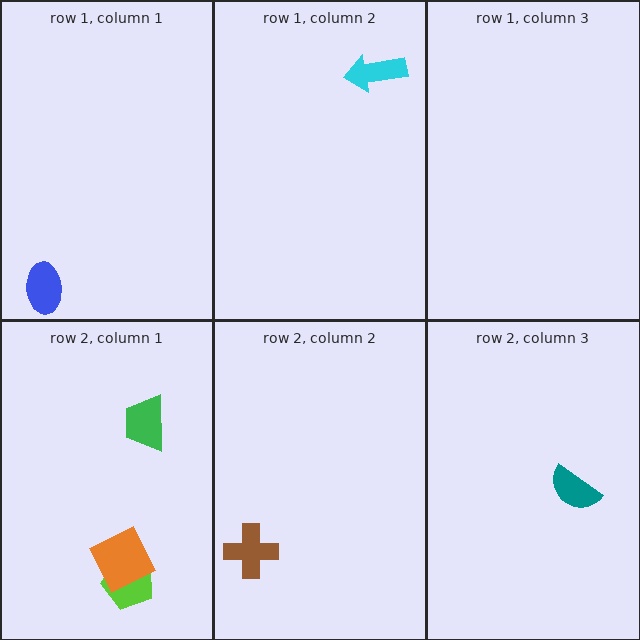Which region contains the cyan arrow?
The row 1, column 2 region.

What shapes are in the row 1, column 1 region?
The blue ellipse.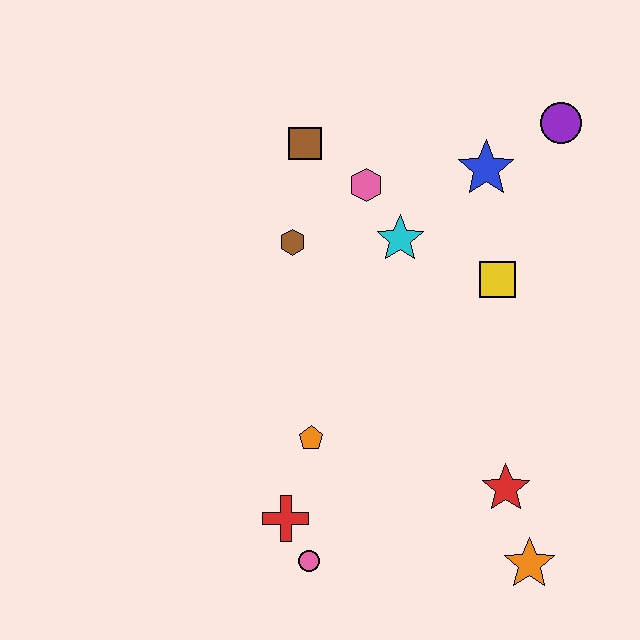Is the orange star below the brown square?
Yes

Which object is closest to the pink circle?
The red cross is closest to the pink circle.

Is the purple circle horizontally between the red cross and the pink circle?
No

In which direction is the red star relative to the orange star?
The red star is above the orange star.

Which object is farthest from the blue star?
The pink circle is farthest from the blue star.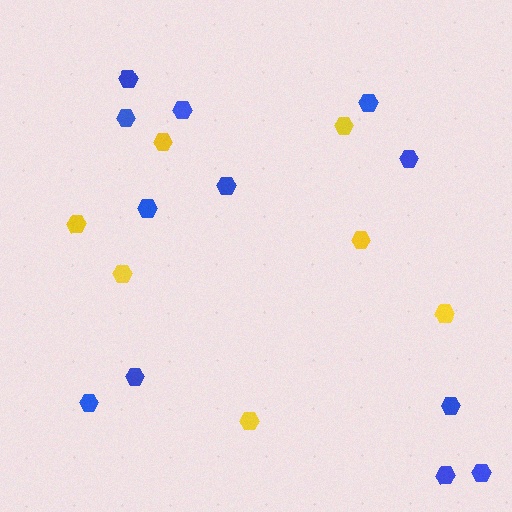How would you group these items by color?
There are 2 groups: one group of yellow hexagons (7) and one group of blue hexagons (12).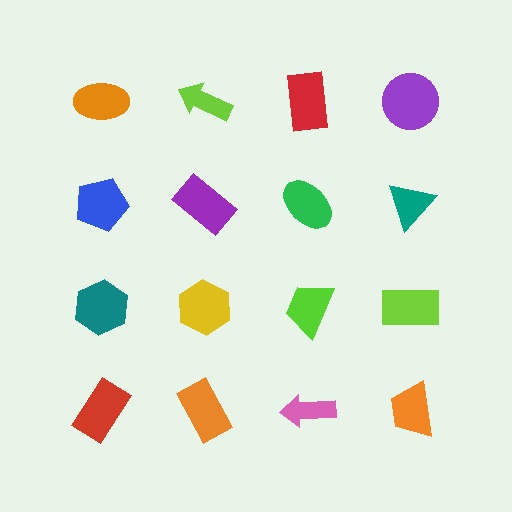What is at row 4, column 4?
An orange trapezoid.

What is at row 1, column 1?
An orange ellipse.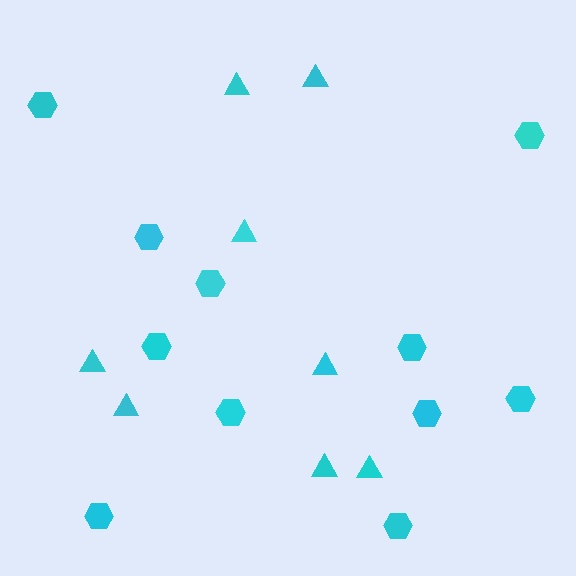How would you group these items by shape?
There are 2 groups: one group of hexagons (11) and one group of triangles (8).